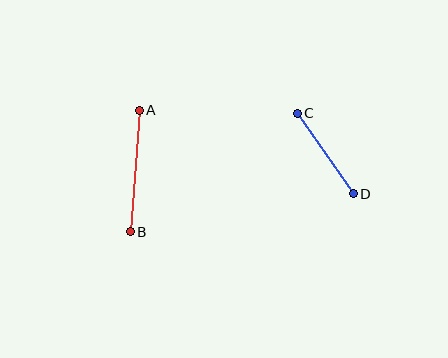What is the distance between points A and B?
The distance is approximately 122 pixels.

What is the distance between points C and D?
The distance is approximately 98 pixels.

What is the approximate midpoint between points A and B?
The midpoint is at approximately (135, 171) pixels.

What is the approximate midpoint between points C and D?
The midpoint is at approximately (325, 154) pixels.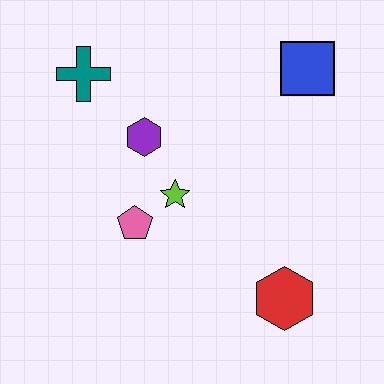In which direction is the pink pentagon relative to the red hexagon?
The pink pentagon is to the left of the red hexagon.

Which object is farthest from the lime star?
The blue square is farthest from the lime star.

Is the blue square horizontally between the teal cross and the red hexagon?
No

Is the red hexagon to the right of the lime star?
Yes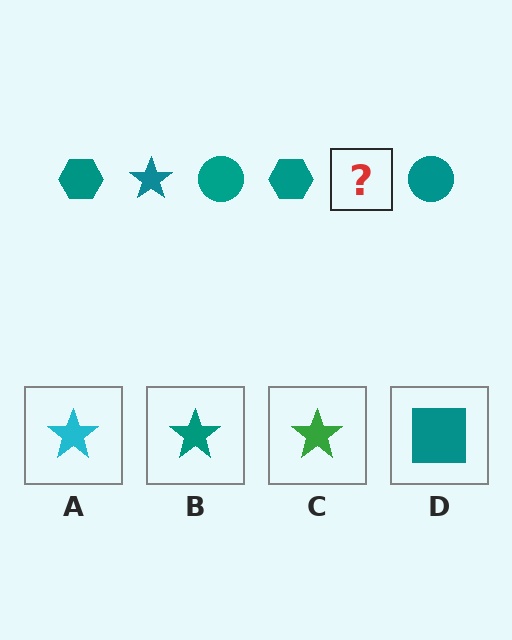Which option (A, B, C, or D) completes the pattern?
B.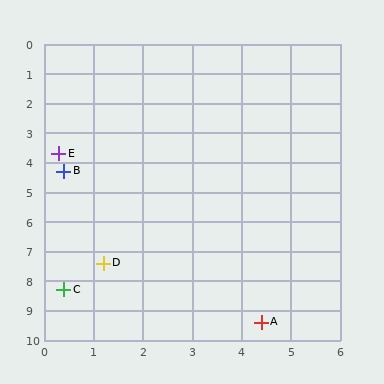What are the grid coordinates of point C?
Point C is at approximately (0.4, 8.3).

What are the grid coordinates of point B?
Point B is at approximately (0.4, 4.3).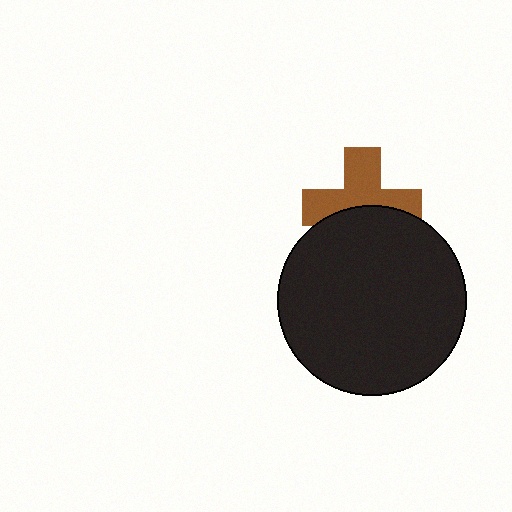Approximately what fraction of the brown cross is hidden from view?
Roughly 43% of the brown cross is hidden behind the black circle.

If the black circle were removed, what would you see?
You would see the complete brown cross.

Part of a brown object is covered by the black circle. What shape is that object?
It is a cross.